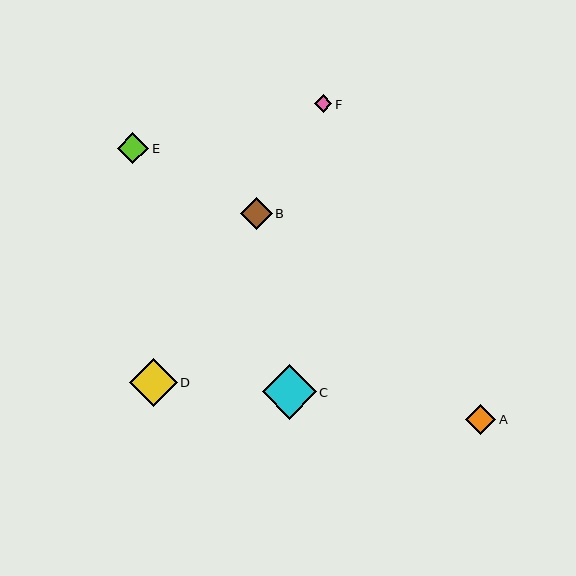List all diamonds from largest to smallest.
From largest to smallest: C, D, B, E, A, F.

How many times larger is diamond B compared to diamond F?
Diamond B is approximately 1.8 times the size of diamond F.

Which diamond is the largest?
Diamond C is the largest with a size of approximately 54 pixels.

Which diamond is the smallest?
Diamond F is the smallest with a size of approximately 18 pixels.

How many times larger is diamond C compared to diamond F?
Diamond C is approximately 3.1 times the size of diamond F.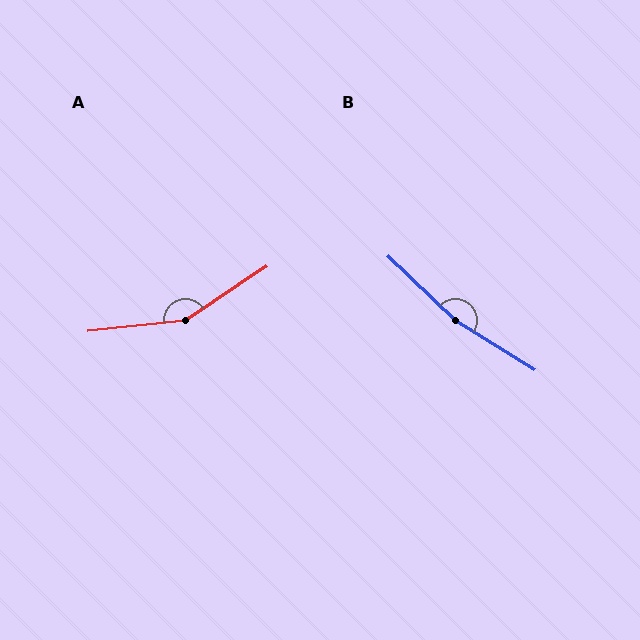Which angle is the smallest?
A, at approximately 152 degrees.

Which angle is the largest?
B, at approximately 169 degrees.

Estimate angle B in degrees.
Approximately 169 degrees.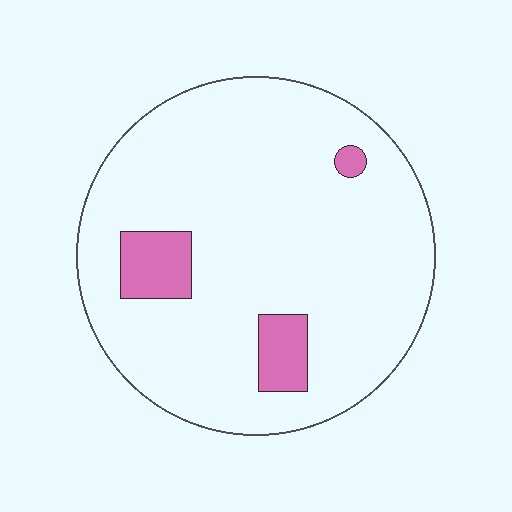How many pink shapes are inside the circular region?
3.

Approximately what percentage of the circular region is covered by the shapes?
Approximately 10%.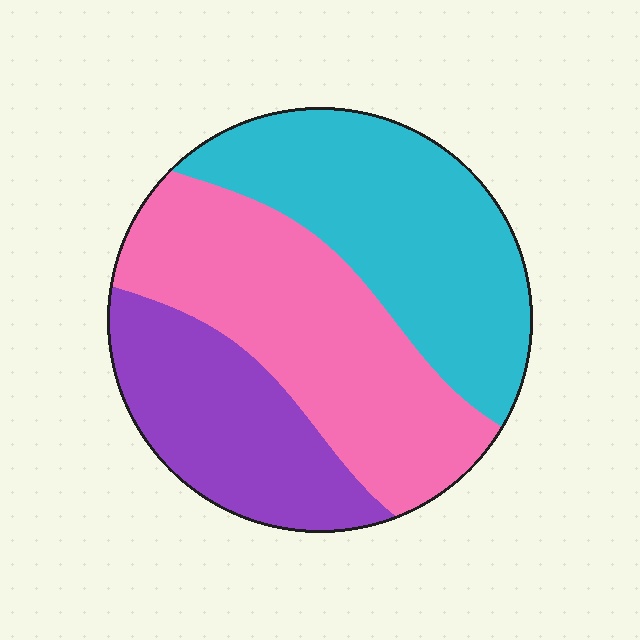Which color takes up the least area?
Purple, at roughly 25%.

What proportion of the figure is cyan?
Cyan takes up about three eighths (3/8) of the figure.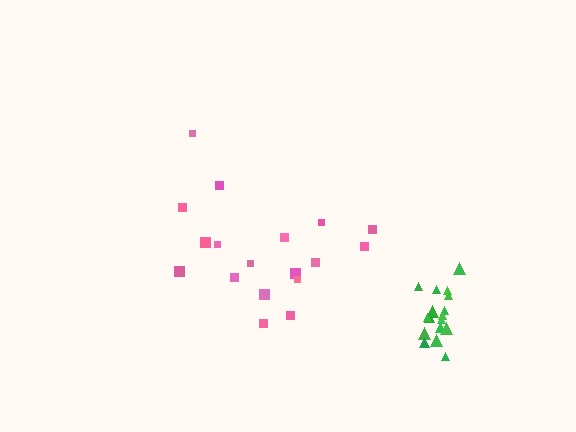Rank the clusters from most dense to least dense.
green, pink.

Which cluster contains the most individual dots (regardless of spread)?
Pink (18).